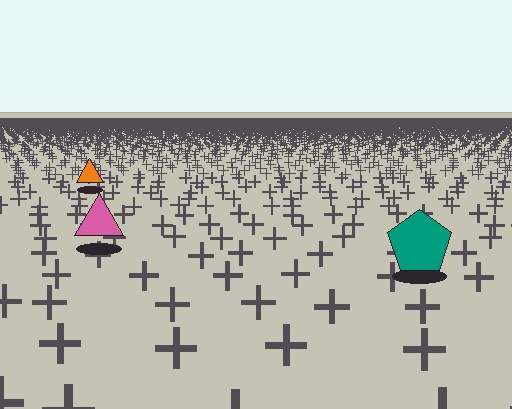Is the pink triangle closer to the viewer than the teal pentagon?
No. The teal pentagon is closer — you can tell from the texture gradient: the ground texture is coarser near it.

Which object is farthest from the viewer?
The orange triangle is farthest from the viewer. It appears smaller and the ground texture around it is denser.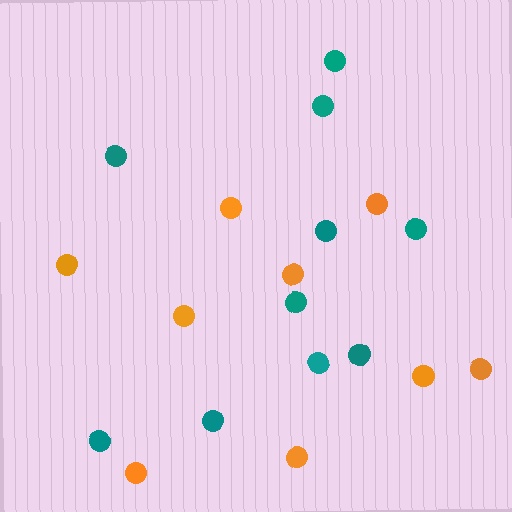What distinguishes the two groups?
There are 2 groups: one group of teal circles (10) and one group of orange circles (9).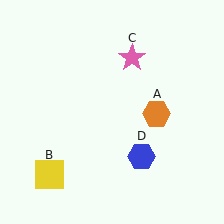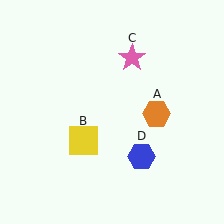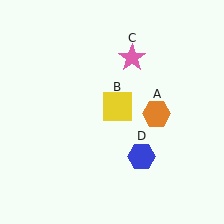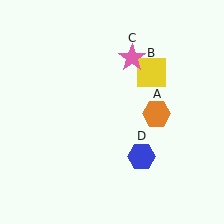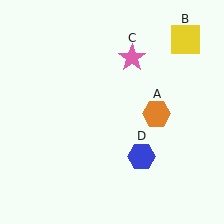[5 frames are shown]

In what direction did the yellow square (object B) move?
The yellow square (object B) moved up and to the right.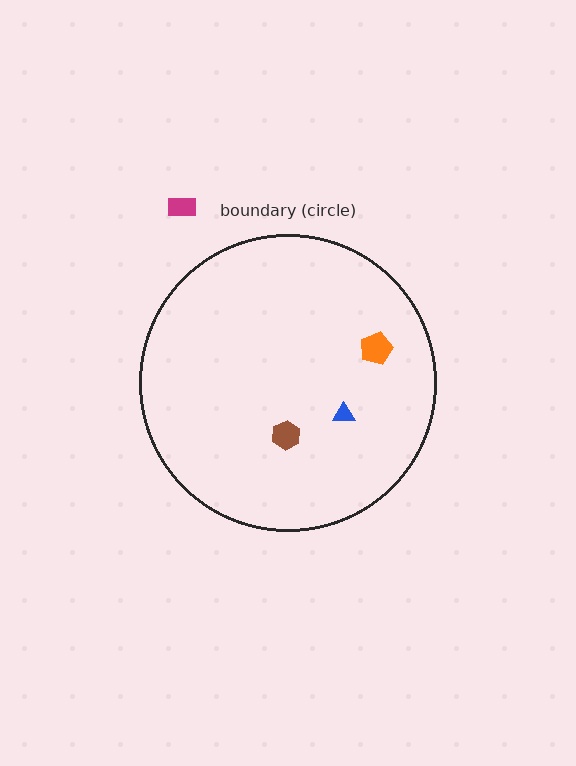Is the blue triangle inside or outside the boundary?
Inside.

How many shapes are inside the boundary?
3 inside, 1 outside.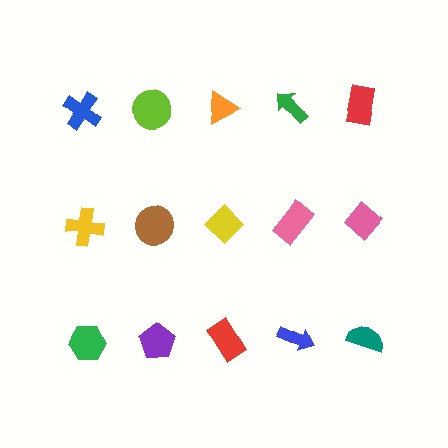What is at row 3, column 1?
A green hexagon.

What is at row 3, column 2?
A purple pentagon.